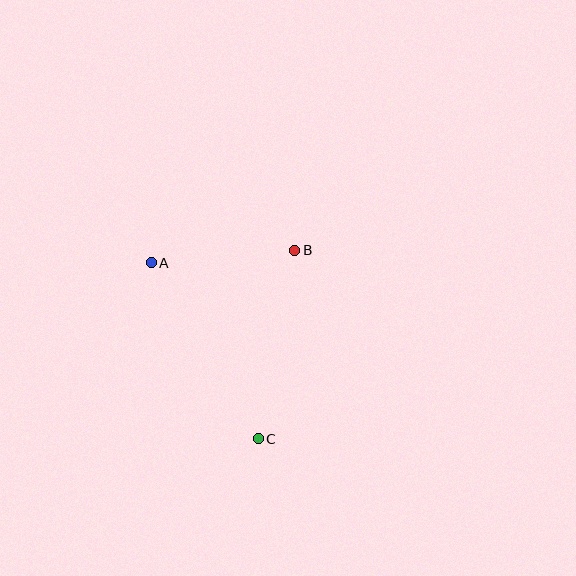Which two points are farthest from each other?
Points A and C are farthest from each other.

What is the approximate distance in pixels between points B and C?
The distance between B and C is approximately 192 pixels.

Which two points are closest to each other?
Points A and B are closest to each other.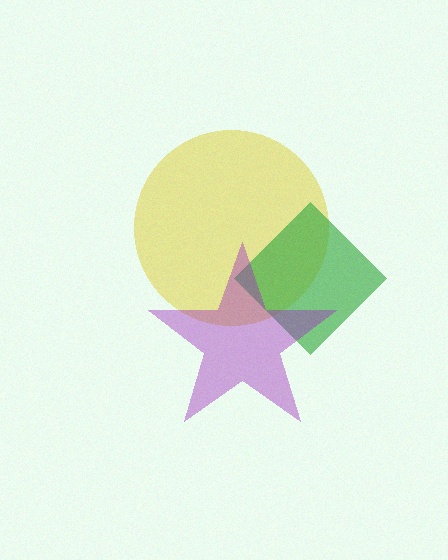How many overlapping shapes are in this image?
There are 3 overlapping shapes in the image.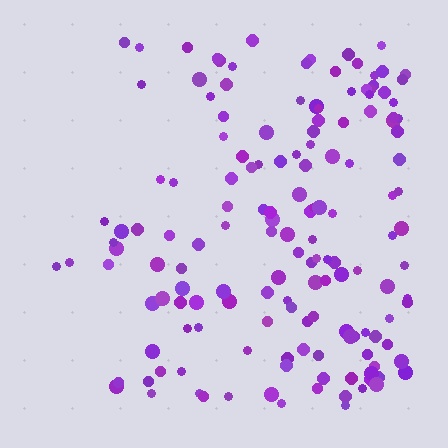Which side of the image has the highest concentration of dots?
The right.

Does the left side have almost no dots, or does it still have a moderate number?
Still a moderate number, just noticeably fewer than the right.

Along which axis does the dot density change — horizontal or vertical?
Horizontal.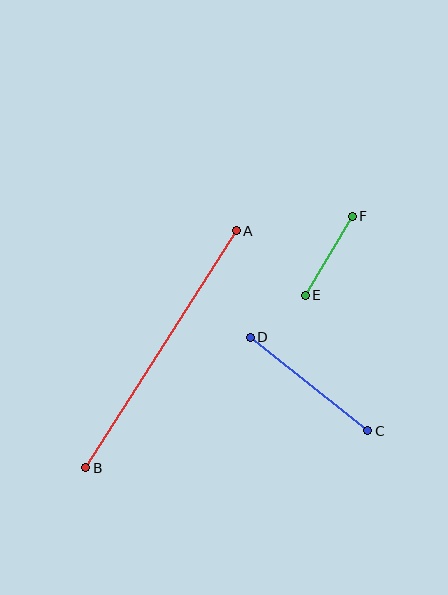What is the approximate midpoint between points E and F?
The midpoint is at approximately (329, 256) pixels.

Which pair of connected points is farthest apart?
Points A and B are farthest apart.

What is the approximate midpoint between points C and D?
The midpoint is at approximately (309, 384) pixels.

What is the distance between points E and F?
The distance is approximately 92 pixels.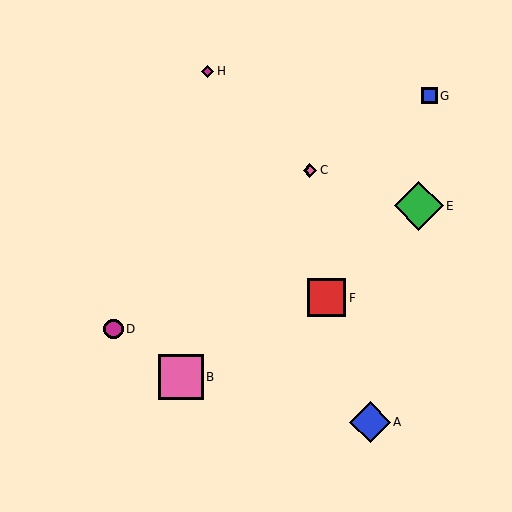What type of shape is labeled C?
Shape C is a pink diamond.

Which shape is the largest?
The green diamond (labeled E) is the largest.